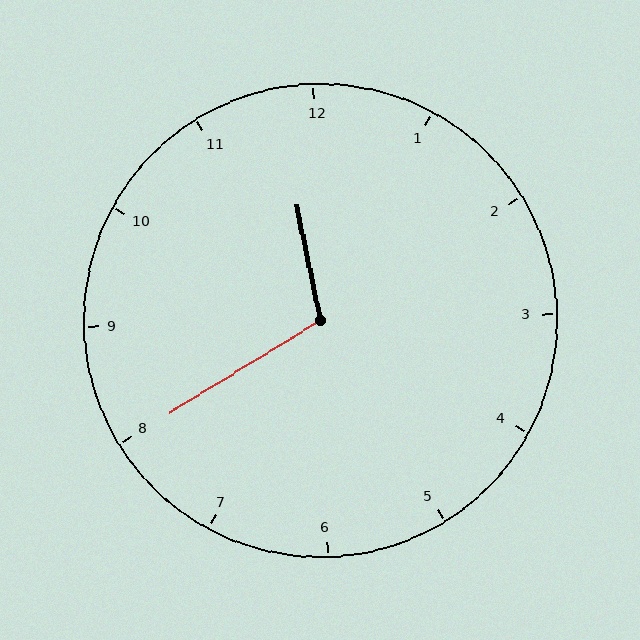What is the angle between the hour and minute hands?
Approximately 110 degrees.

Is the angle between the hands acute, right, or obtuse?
It is obtuse.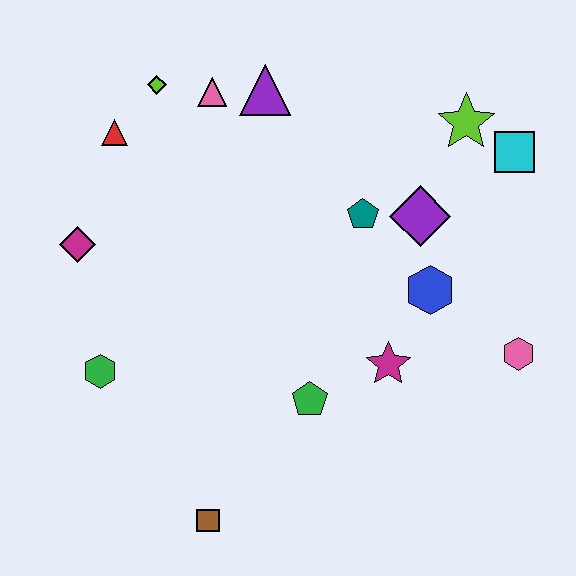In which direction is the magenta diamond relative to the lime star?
The magenta diamond is to the left of the lime star.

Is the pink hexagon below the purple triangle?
Yes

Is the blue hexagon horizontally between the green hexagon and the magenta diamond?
No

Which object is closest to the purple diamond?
The teal pentagon is closest to the purple diamond.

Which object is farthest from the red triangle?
The pink hexagon is farthest from the red triangle.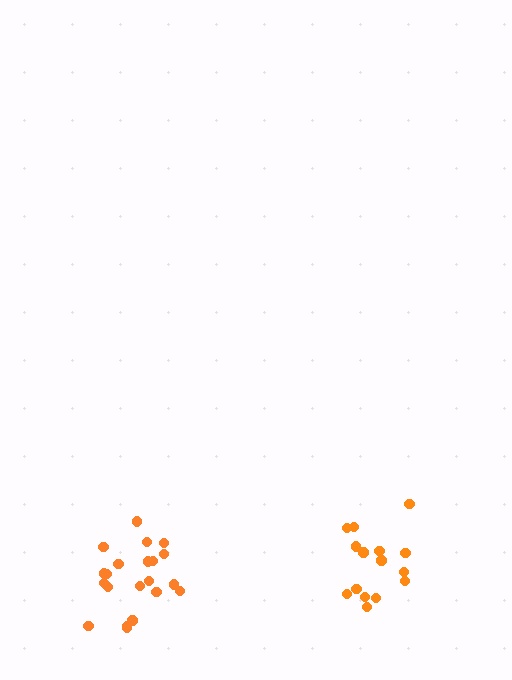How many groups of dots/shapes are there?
There are 2 groups.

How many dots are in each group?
Group 1: 15 dots, Group 2: 21 dots (36 total).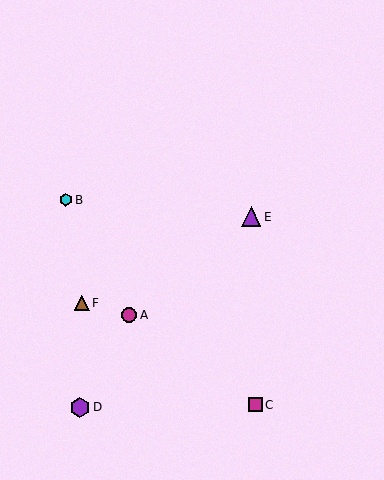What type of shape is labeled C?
Shape C is a magenta square.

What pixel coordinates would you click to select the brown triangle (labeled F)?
Click at (82, 303) to select the brown triangle F.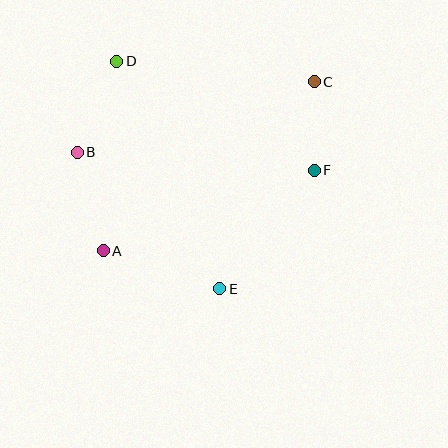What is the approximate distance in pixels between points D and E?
The distance between D and E is approximately 250 pixels.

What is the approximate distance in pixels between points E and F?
The distance between E and F is approximately 151 pixels.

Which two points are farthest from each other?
Points A and C are farthest from each other.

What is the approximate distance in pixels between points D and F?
The distance between D and F is approximately 226 pixels.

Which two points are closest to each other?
Points C and F are closest to each other.